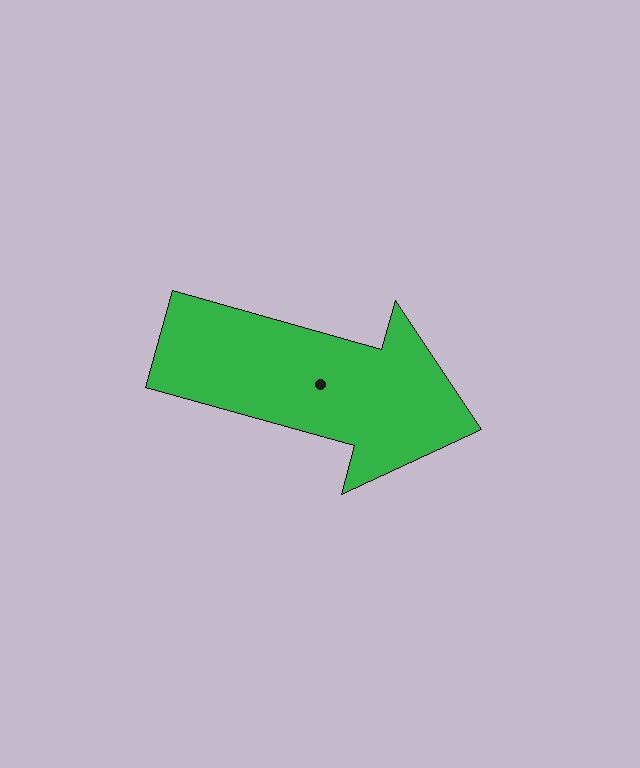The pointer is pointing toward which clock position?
Roughly 4 o'clock.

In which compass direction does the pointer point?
East.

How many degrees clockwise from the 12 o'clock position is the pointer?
Approximately 106 degrees.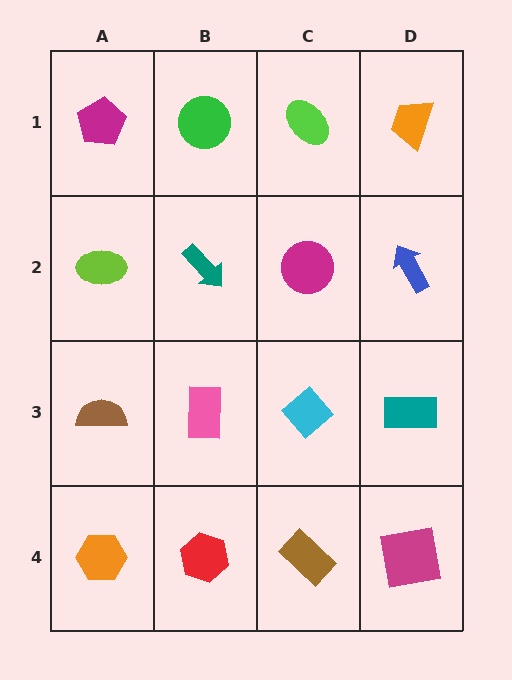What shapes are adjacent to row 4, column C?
A cyan diamond (row 3, column C), a red hexagon (row 4, column B), a magenta square (row 4, column D).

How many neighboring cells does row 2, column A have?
3.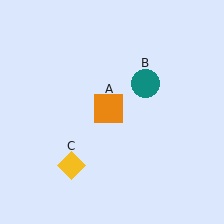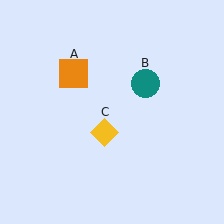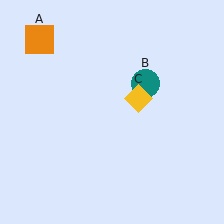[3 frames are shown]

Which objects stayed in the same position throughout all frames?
Teal circle (object B) remained stationary.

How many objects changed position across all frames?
2 objects changed position: orange square (object A), yellow diamond (object C).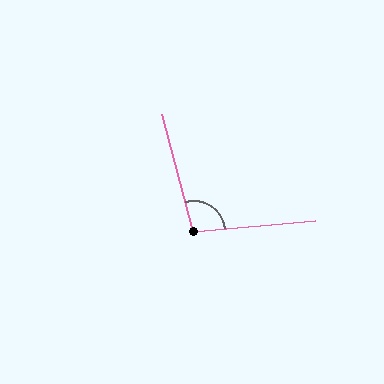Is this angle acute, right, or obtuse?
It is obtuse.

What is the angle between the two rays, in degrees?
Approximately 100 degrees.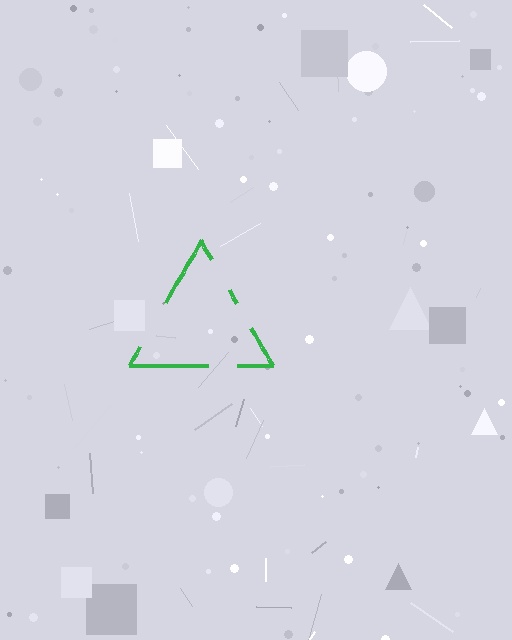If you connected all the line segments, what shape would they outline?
They would outline a triangle.